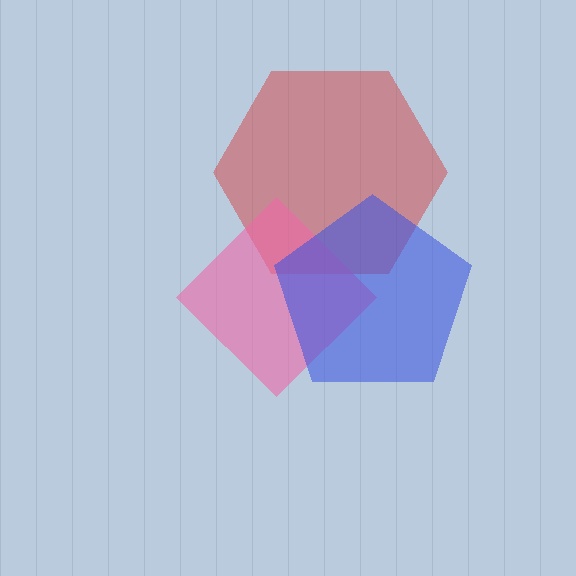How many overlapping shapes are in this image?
There are 3 overlapping shapes in the image.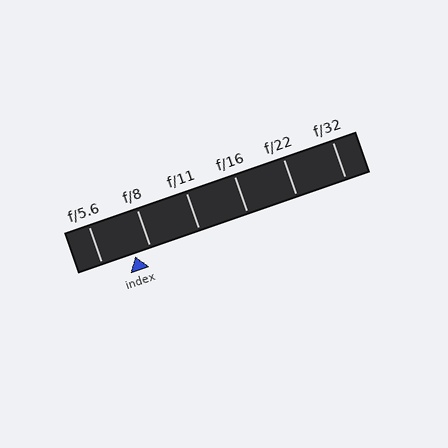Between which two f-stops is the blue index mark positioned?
The index mark is between f/5.6 and f/8.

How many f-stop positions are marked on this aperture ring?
There are 6 f-stop positions marked.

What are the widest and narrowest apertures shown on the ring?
The widest aperture shown is f/5.6 and the narrowest is f/32.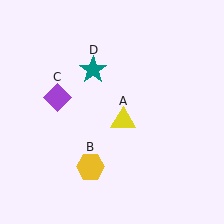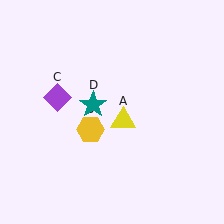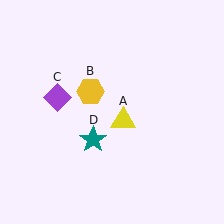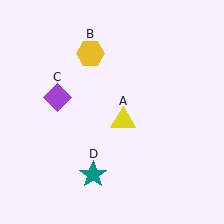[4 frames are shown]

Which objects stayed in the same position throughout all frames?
Yellow triangle (object A) and purple diamond (object C) remained stationary.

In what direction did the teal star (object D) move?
The teal star (object D) moved down.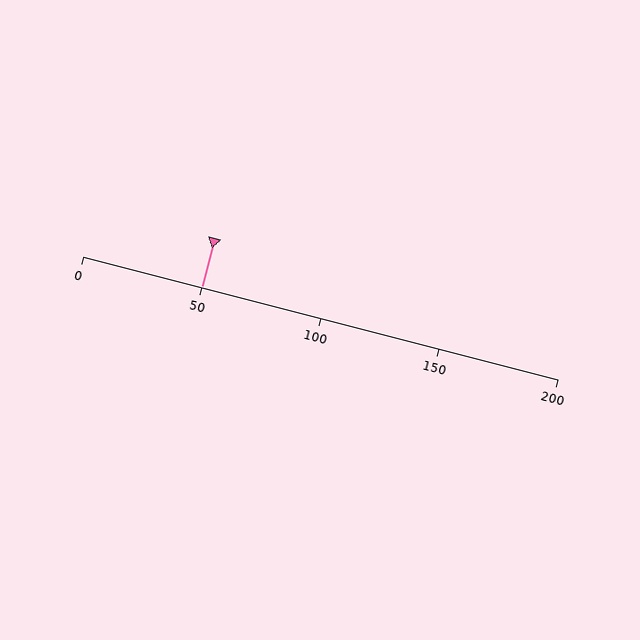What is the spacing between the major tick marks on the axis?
The major ticks are spaced 50 apart.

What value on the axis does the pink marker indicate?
The marker indicates approximately 50.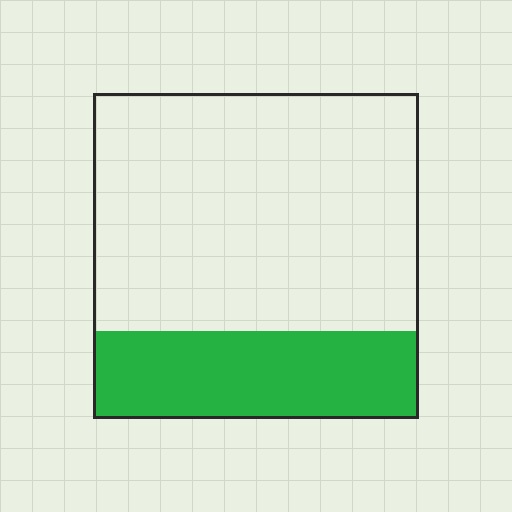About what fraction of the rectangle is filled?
About one quarter (1/4).